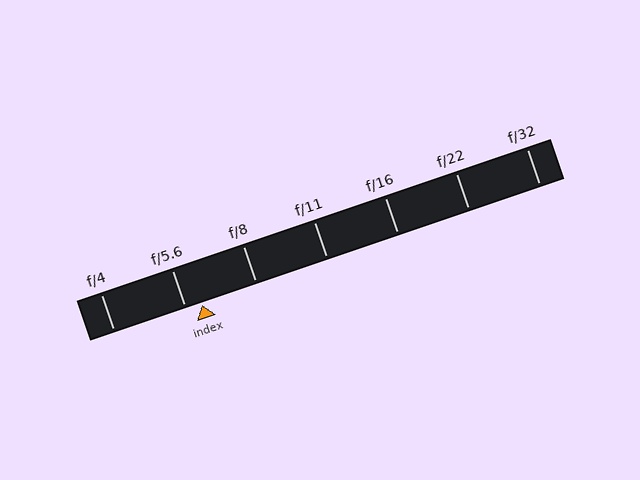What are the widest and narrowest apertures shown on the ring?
The widest aperture shown is f/4 and the narrowest is f/32.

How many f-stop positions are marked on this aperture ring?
There are 7 f-stop positions marked.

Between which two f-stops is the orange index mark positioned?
The index mark is between f/5.6 and f/8.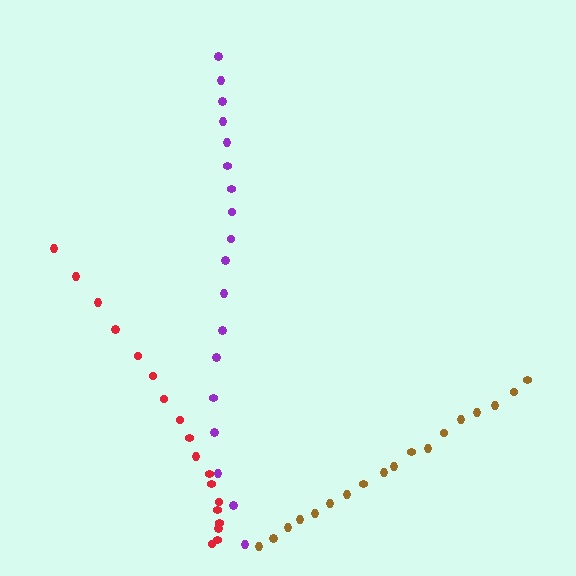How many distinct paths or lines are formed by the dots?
There are 3 distinct paths.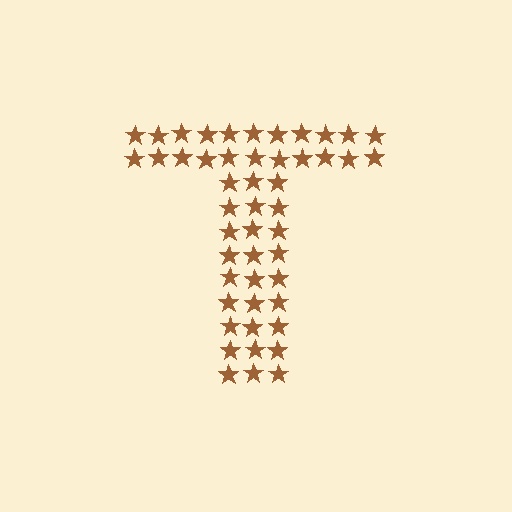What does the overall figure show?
The overall figure shows the letter T.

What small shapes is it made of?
It is made of small stars.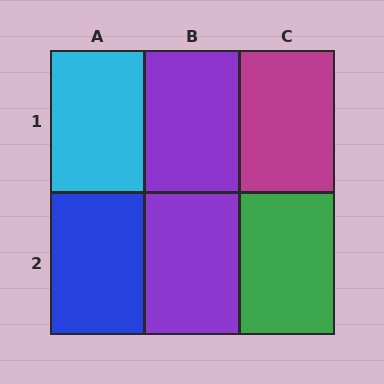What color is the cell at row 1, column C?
Magenta.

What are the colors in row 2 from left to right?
Blue, purple, green.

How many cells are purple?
2 cells are purple.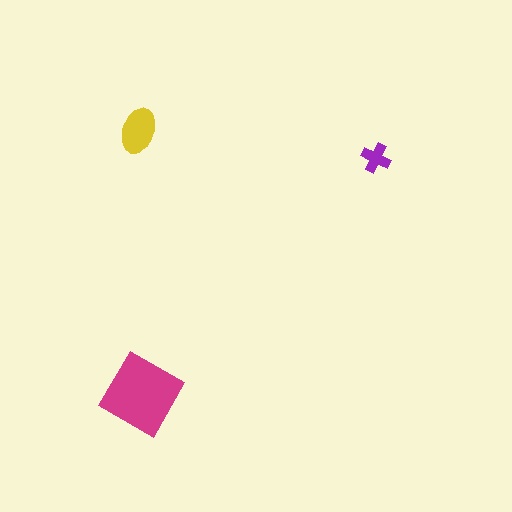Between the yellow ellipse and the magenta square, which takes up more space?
The magenta square.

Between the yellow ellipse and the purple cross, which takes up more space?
The yellow ellipse.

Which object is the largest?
The magenta square.